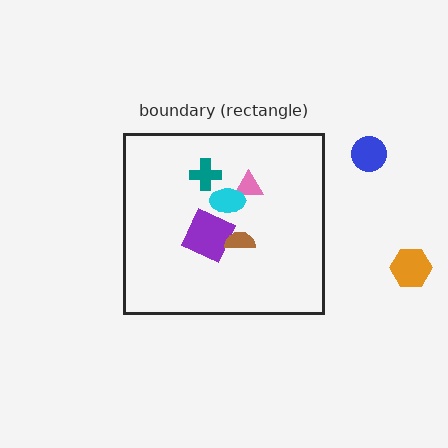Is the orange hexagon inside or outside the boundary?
Outside.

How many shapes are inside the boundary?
5 inside, 2 outside.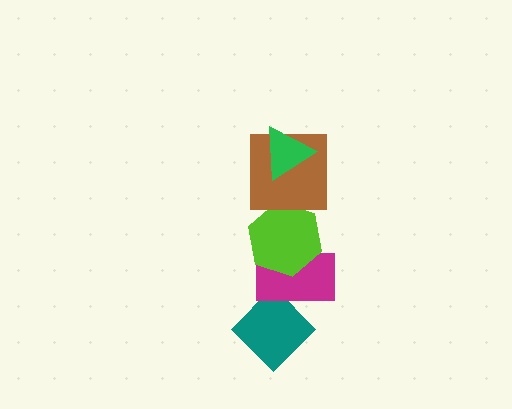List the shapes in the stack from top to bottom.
From top to bottom: the green triangle, the brown square, the lime hexagon, the magenta rectangle, the teal diamond.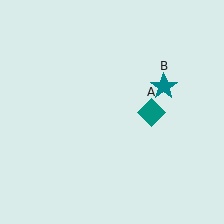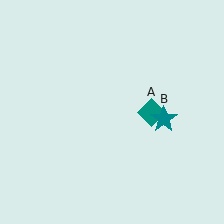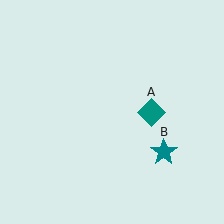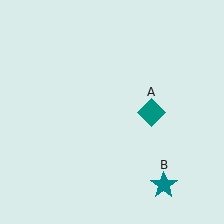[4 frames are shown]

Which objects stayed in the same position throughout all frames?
Teal diamond (object A) remained stationary.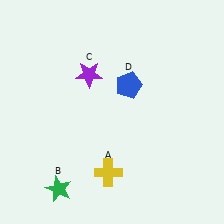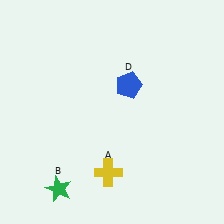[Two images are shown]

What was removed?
The purple star (C) was removed in Image 2.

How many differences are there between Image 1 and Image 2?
There is 1 difference between the two images.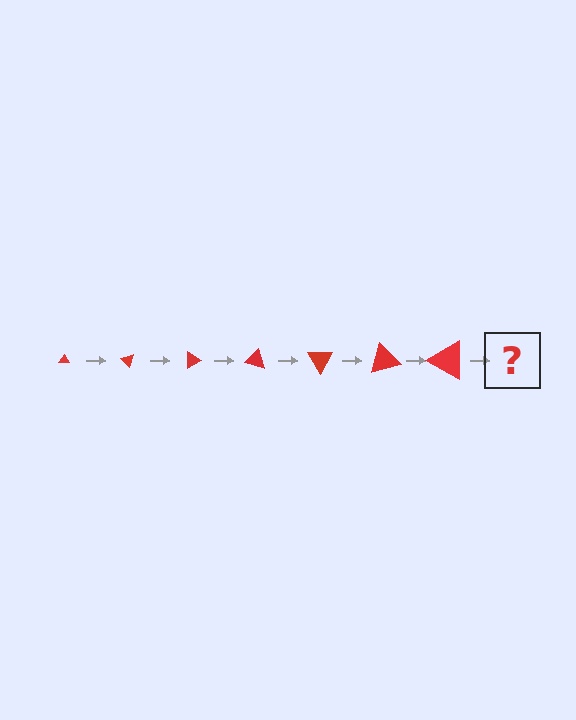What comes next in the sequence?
The next element should be a triangle, larger than the previous one and rotated 315 degrees from the start.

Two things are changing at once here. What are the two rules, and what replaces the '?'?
The two rules are that the triangle grows larger each step and it rotates 45 degrees each step. The '?' should be a triangle, larger than the previous one and rotated 315 degrees from the start.